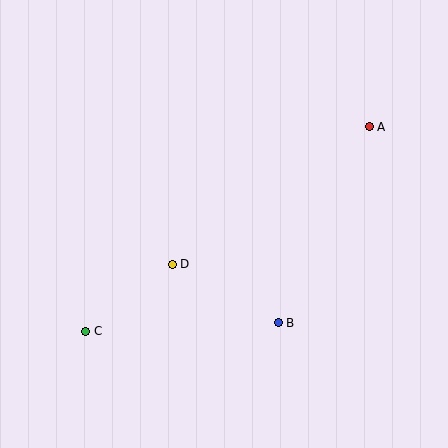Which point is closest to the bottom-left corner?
Point C is closest to the bottom-left corner.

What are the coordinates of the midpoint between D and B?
The midpoint between D and B is at (225, 293).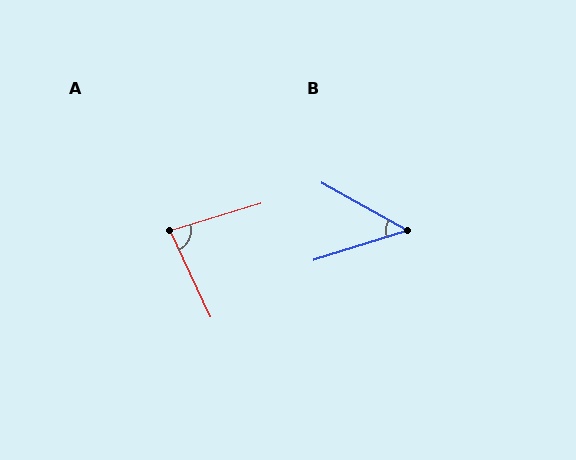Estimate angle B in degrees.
Approximately 47 degrees.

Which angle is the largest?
A, at approximately 82 degrees.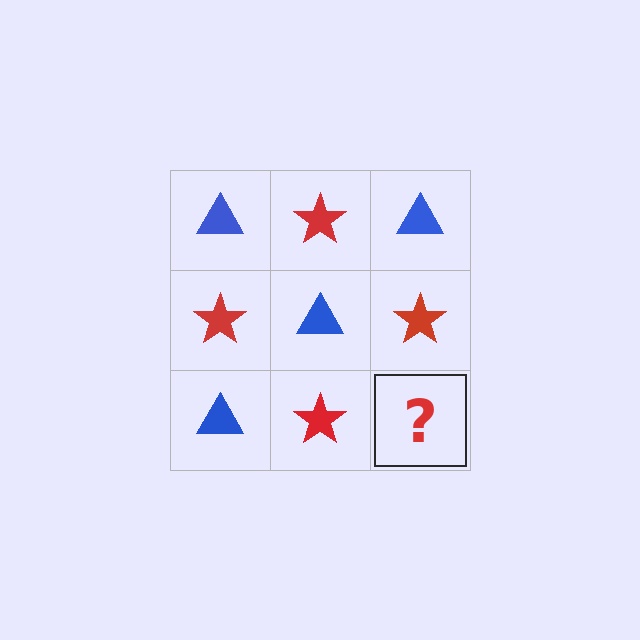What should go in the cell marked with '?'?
The missing cell should contain a blue triangle.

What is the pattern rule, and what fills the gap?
The rule is that it alternates blue triangle and red star in a checkerboard pattern. The gap should be filled with a blue triangle.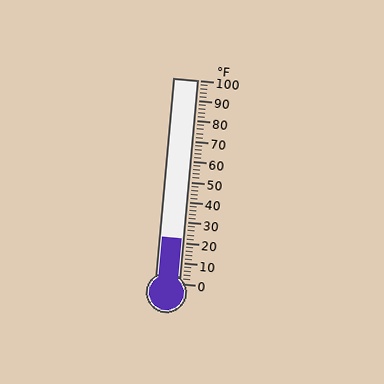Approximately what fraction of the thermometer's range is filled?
The thermometer is filled to approximately 20% of its range.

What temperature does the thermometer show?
The thermometer shows approximately 22°F.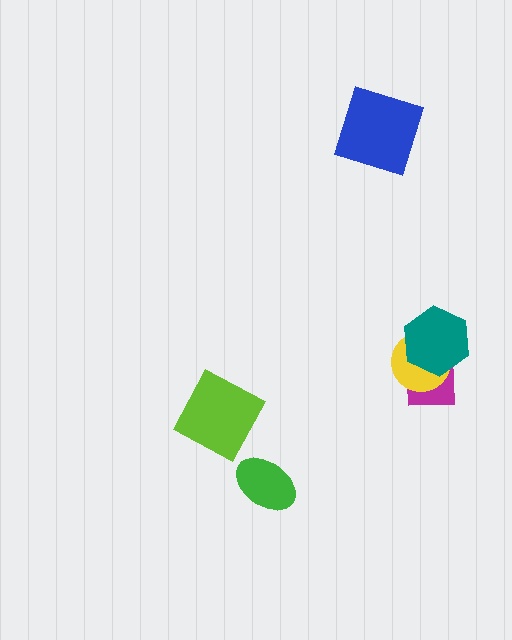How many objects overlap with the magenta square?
2 objects overlap with the magenta square.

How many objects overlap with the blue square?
0 objects overlap with the blue square.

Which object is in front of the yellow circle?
The teal hexagon is in front of the yellow circle.